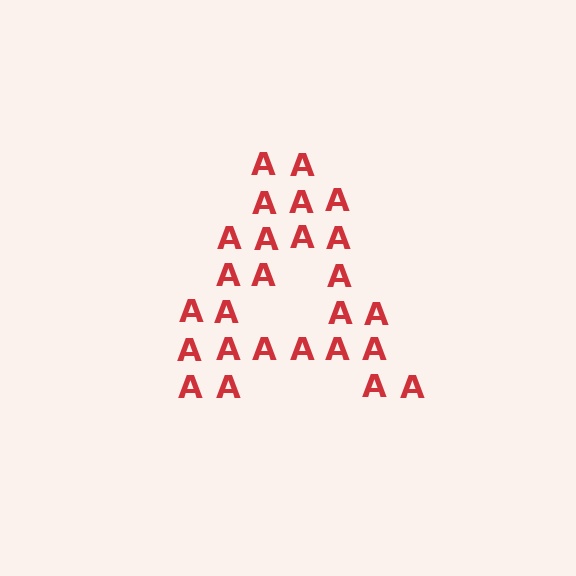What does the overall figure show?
The overall figure shows the letter A.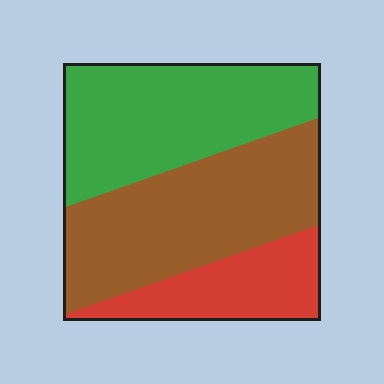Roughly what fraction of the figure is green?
Green covers 39% of the figure.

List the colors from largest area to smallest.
From largest to smallest: brown, green, red.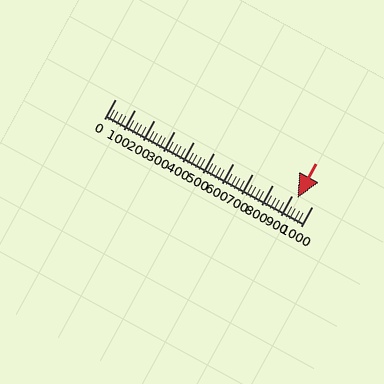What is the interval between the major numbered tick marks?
The major tick marks are spaced 100 units apart.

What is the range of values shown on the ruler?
The ruler shows values from 0 to 1000.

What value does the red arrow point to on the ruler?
The red arrow points to approximately 926.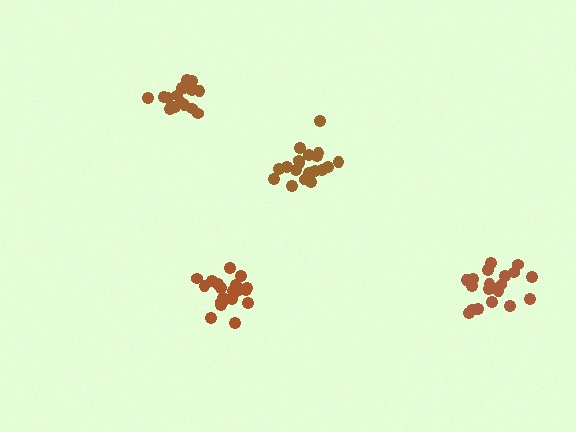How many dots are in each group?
Group 1: 21 dots, Group 2: 19 dots, Group 3: 18 dots, Group 4: 20 dots (78 total).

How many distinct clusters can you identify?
There are 4 distinct clusters.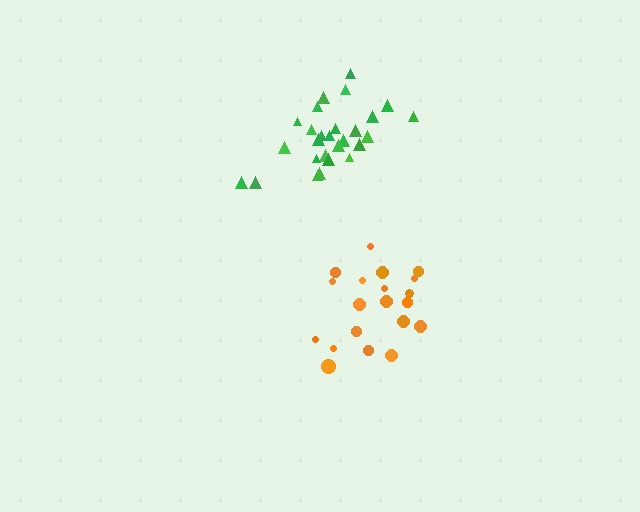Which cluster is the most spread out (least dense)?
Orange.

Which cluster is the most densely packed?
Green.